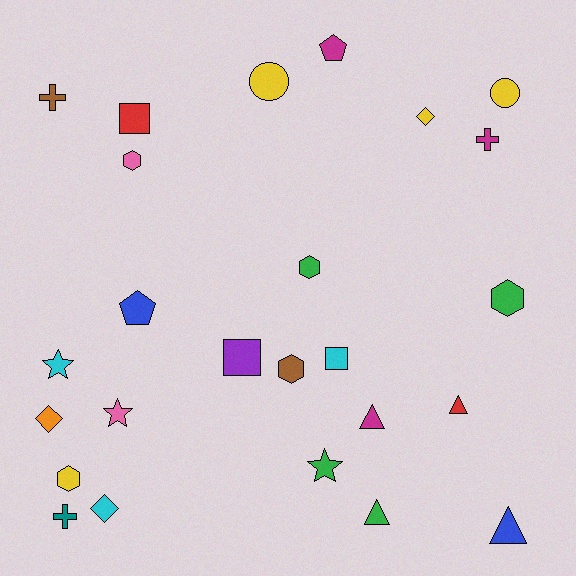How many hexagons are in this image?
There are 5 hexagons.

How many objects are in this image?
There are 25 objects.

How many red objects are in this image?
There are 2 red objects.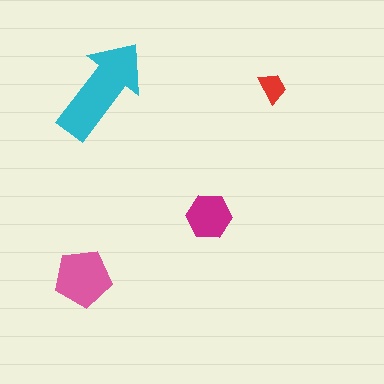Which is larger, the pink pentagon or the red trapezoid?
The pink pentagon.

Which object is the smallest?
The red trapezoid.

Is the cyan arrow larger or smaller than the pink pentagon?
Larger.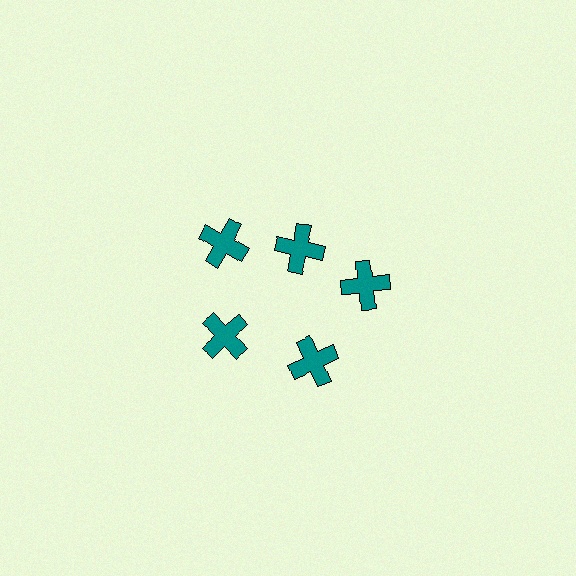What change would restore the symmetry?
The symmetry would be restored by moving it outward, back onto the ring so that all 5 crosses sit at equal angles and equal distance from the center.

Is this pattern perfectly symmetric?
No. The 5 teal crosses are arranged in a ring, but one element near the 1 o'clock position is pulled inward toward the center, breaking the 5-fold rotational symmetry.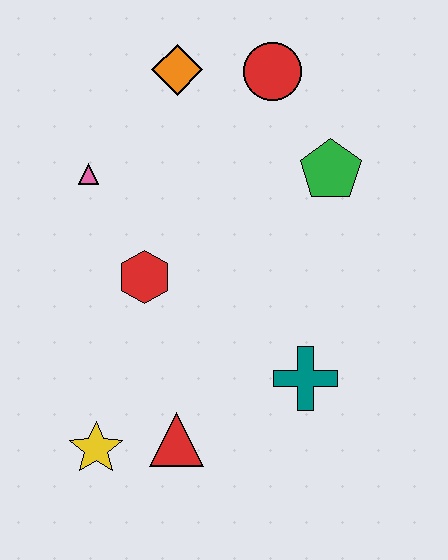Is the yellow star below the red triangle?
Yes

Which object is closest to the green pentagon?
The red circle is closest to the green pentagon.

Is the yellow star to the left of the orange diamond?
Yes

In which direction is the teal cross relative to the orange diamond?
The teal cross is below the orange diamond.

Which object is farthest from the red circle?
The yellow star is farthest from the red circle.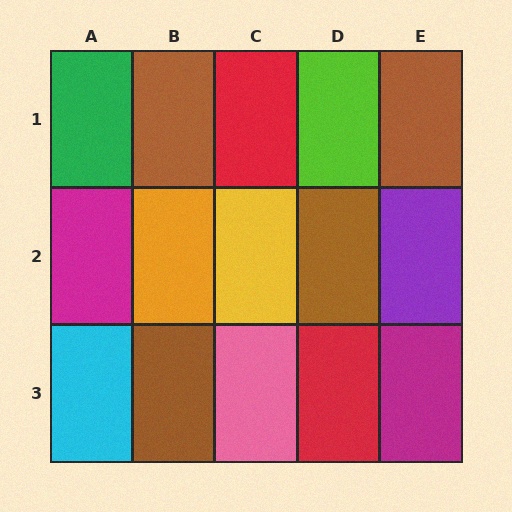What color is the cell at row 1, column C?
Red.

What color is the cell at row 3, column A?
Cyan.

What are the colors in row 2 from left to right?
Magenta, orange, yellow, brown, purple.